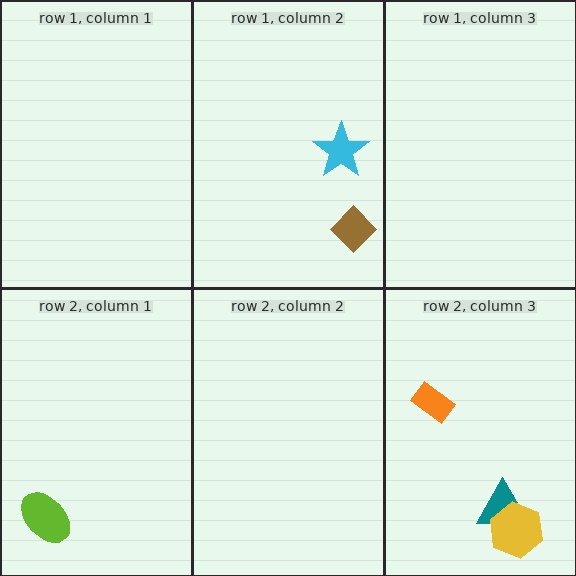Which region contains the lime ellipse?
The row 2, column 1 region.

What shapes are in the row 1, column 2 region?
The cyan star, the brown diamond.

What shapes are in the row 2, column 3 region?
The orange rectangle, the teal triangle, the yellow hexagon.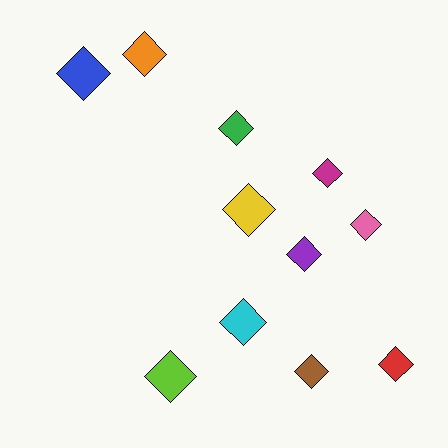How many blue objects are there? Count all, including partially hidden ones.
There is 1 blue object.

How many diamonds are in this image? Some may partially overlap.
There are 11 diamonds.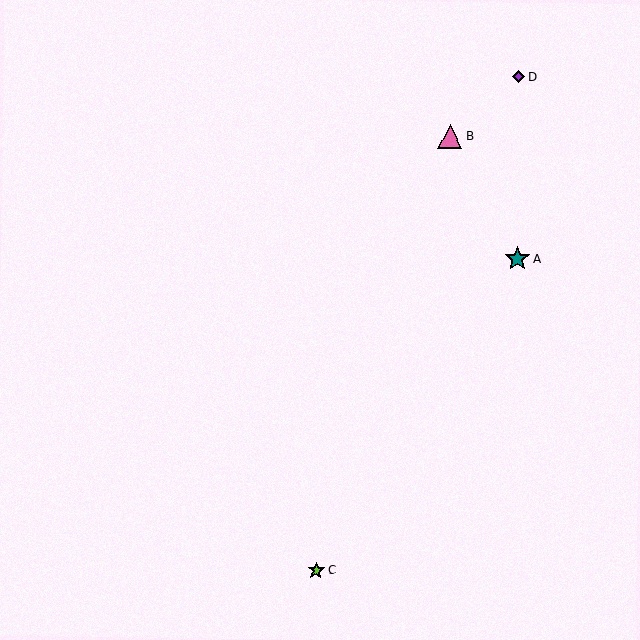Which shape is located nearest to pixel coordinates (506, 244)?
The teal star (labeled A) at (517, 258) is nearest to that location.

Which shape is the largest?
The teal star (labeled A) is the largest.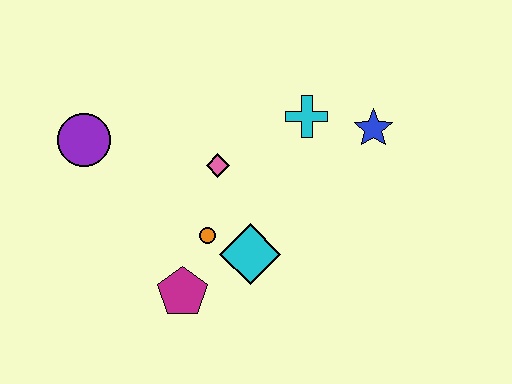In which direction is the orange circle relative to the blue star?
The orange circle is to the left of the blue star.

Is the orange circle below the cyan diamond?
No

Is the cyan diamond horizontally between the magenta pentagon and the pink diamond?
No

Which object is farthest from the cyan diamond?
The purple circle is farthest from the cyan diamond.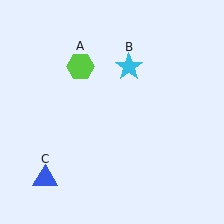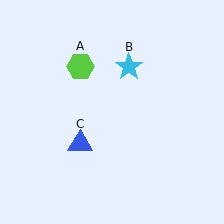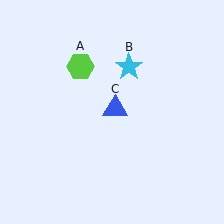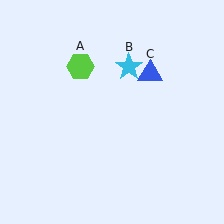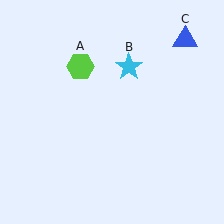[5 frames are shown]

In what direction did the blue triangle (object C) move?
The blue triangle (object C) moved up and to the right.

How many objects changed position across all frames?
1 object changed position: blue triangle (object C).